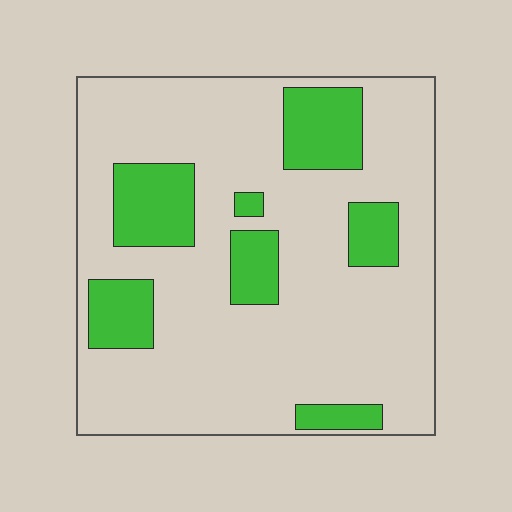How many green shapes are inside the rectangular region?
7.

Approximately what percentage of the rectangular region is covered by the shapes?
Approximately 20%.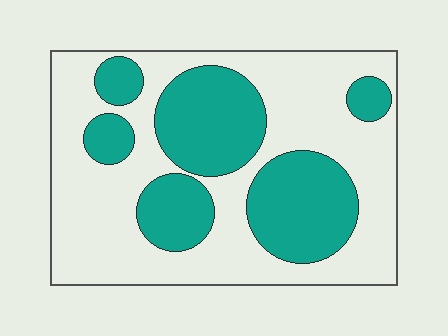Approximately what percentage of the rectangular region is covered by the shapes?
Approximately 35%.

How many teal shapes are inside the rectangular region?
6.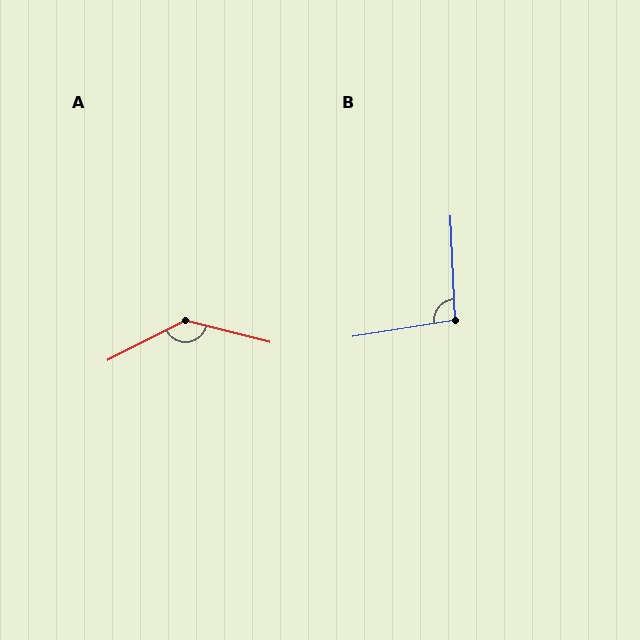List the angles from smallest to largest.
B (97°), A (139°).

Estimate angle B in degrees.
Approximately 97 degrees.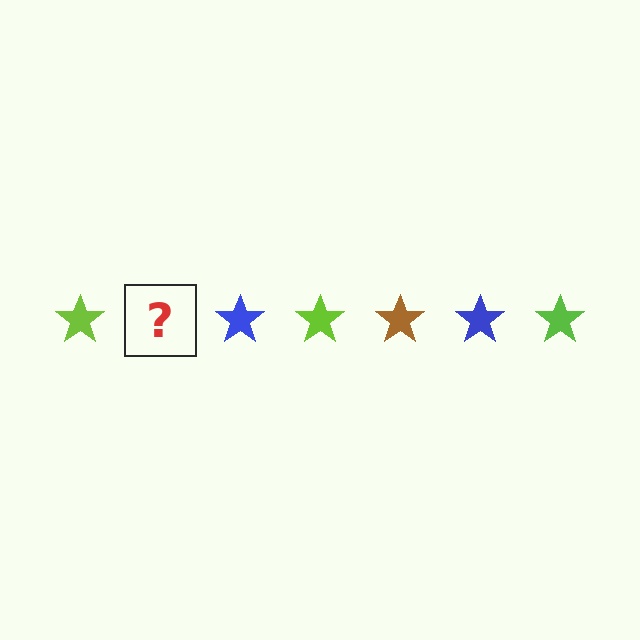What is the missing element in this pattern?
The missing element is a brown star.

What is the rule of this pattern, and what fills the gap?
The rule is that the pattern cycles through lime, brown, blue stars. The gap should be filled with a brown star.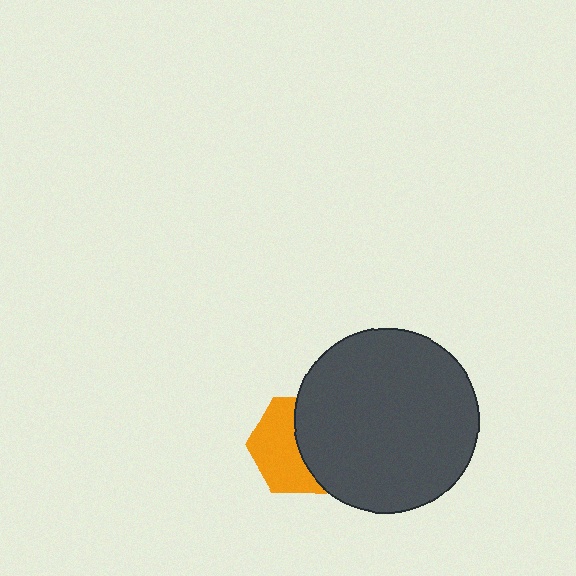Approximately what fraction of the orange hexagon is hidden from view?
Roughly 48% of the orange hexagon is hidden behind the dark gray circle.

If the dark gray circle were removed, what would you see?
You would see the complete orange hexagon.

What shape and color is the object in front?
The object in front is a dark gray circle.